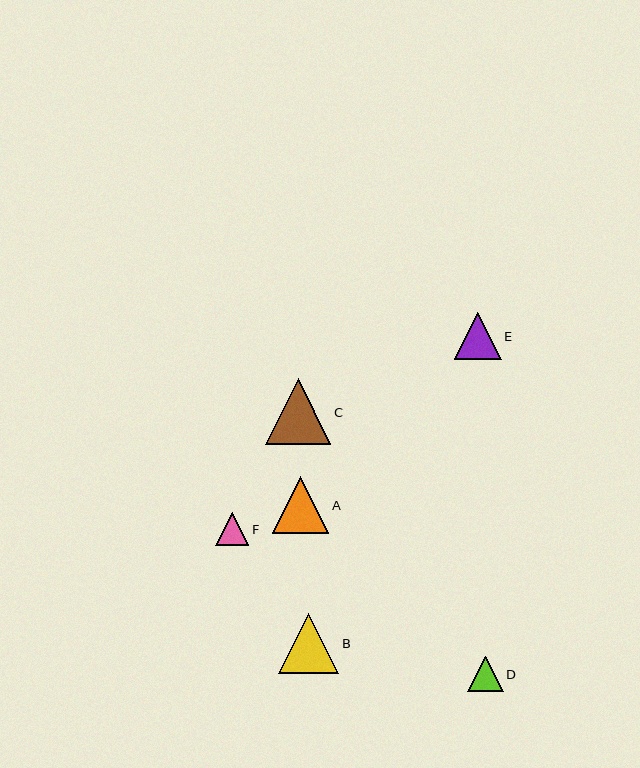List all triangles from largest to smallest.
From largest to smallest: C, B, A, E, D, F.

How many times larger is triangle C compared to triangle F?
Triangle C is approximately 2.0 times the size of triangle F.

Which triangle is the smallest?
Triangle F is the smallest with a size of approximately 33 pixels.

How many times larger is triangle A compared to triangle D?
Triangle A is approximately 1.6 times the size of triangle D.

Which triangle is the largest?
Triangle C is the largest with a size of approximately 66 pixels.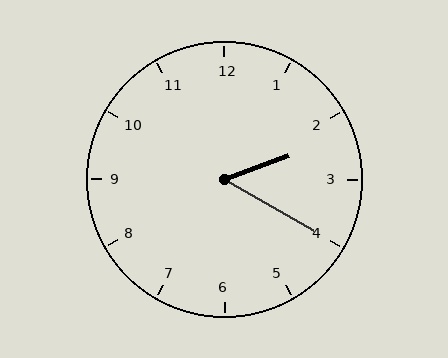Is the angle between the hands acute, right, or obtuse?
It is acute.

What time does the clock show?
2:20.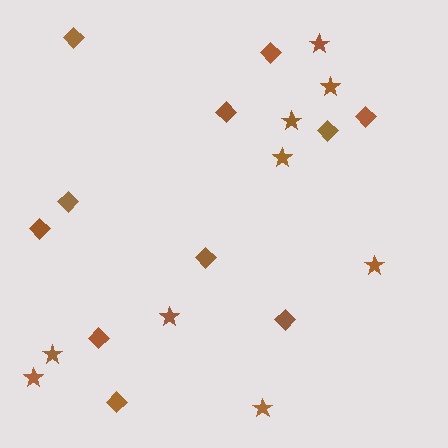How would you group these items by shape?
There are 2 groups: one group of diamonds (11) and one group of stars (9).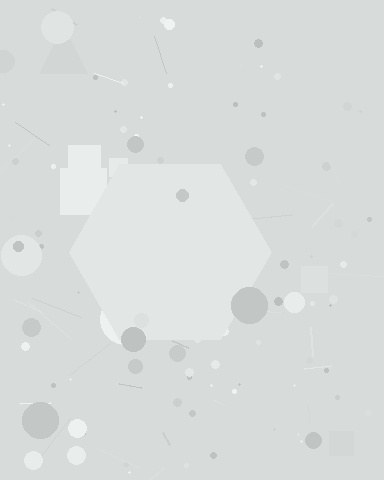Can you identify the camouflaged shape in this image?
The camouflaged shape is a hexagon.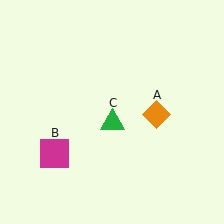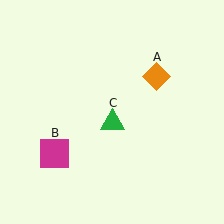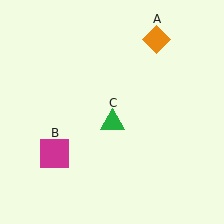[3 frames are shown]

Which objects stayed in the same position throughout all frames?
Magenta square (object B) and green triangle (object C) remained stationary.